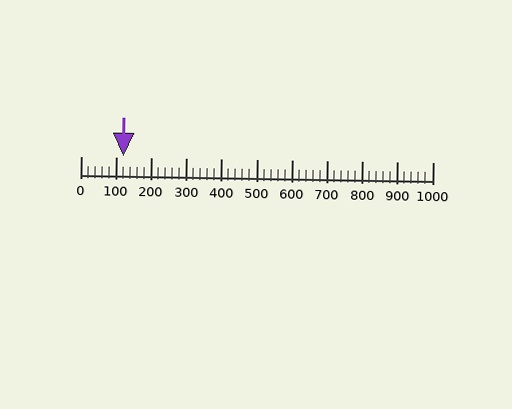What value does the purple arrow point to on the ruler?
The purple arrow points to approximately 120.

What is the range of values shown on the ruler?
The ruler shows values from 0 to 1000.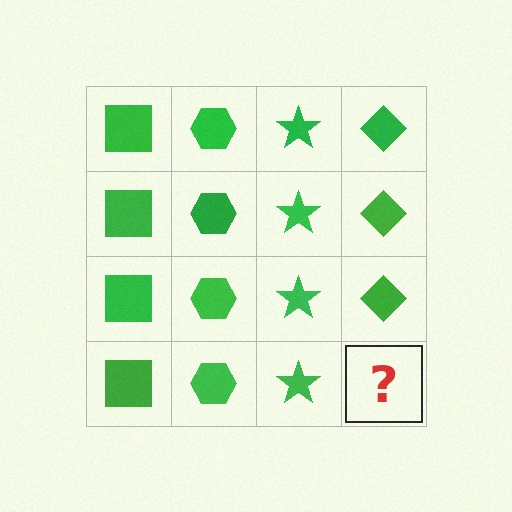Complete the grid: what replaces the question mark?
The question mark should be replaced with a green diamond.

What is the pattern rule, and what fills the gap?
The rule is that each column has a consistent shape. The gap should be filled with a green diamond.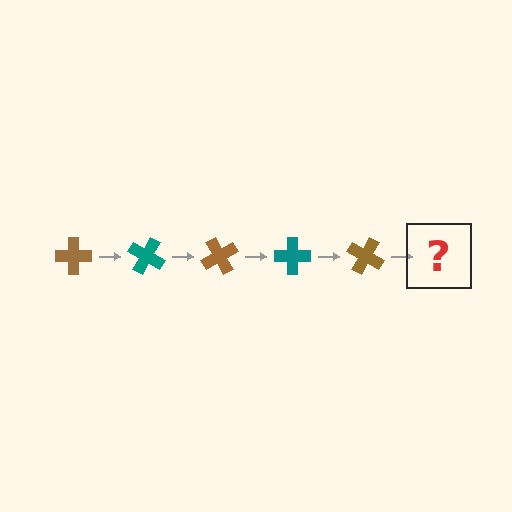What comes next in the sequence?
The next element should be a teal cross, rotated 150 degrees from the start.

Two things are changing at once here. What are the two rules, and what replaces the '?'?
The two rules are that it rotates 30 degrees each step and the color cycles through brown and teal. The '?' should be a teal cross, rotated 150 degrees from the start.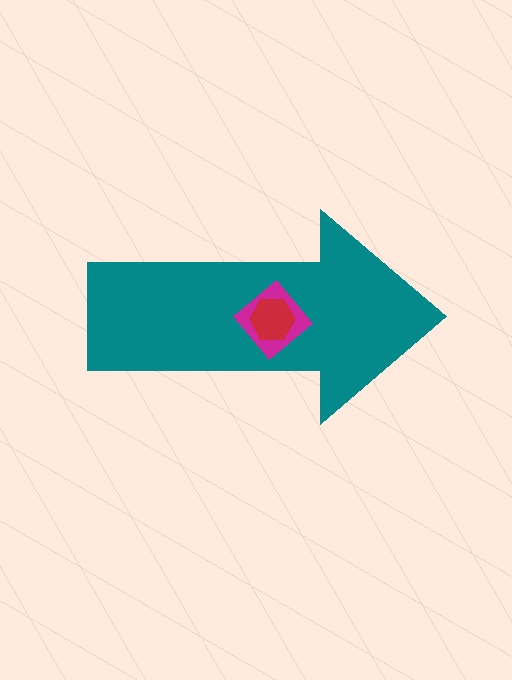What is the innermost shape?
The red hexagon.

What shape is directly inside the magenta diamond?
The red hexagon.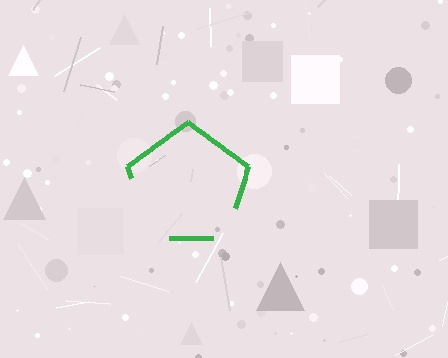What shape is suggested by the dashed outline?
The dashed outline suggests a pentagon.